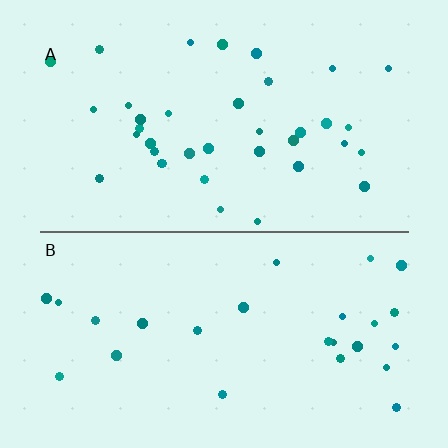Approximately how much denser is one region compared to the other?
Approximately 1.5× — region A over region B.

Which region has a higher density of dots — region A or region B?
A (the top).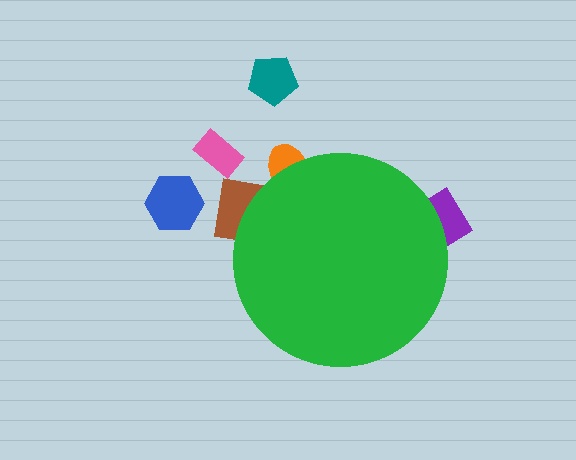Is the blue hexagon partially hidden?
No, the blue hexagon is fully visible.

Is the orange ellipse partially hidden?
Yes, the orange ellipse is partially hidden behind the green circle.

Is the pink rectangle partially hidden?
No, the pink rectangle is fully visible.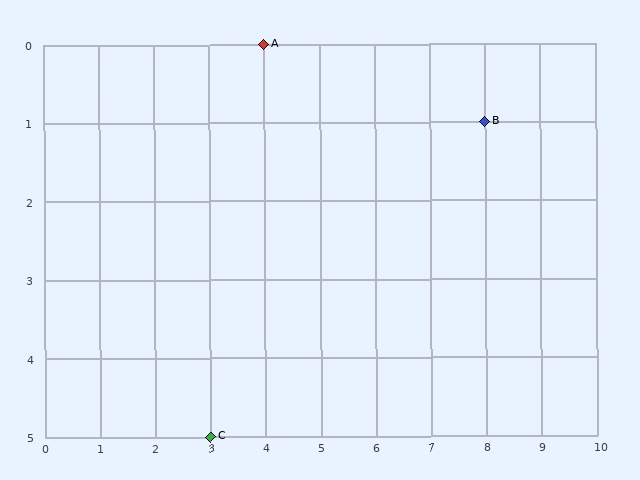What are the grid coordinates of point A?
Point A is at grid coordinates (4, 0).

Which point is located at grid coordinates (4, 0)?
Point A is at (4, 0).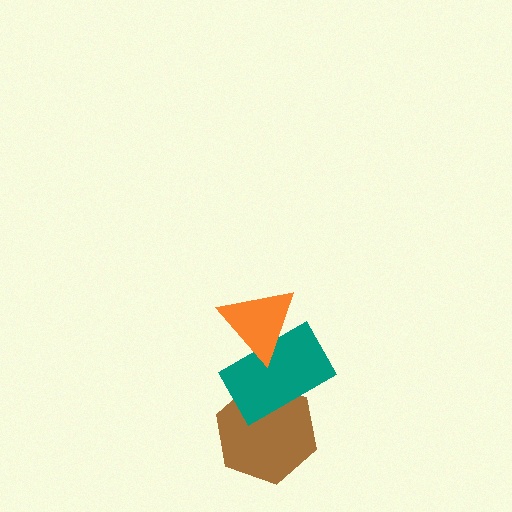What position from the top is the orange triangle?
The orange triangle is 1st from the top.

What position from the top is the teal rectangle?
The teal rectangle is 2nd from the top.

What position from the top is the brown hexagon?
The brown hexagon is 3rd from the top.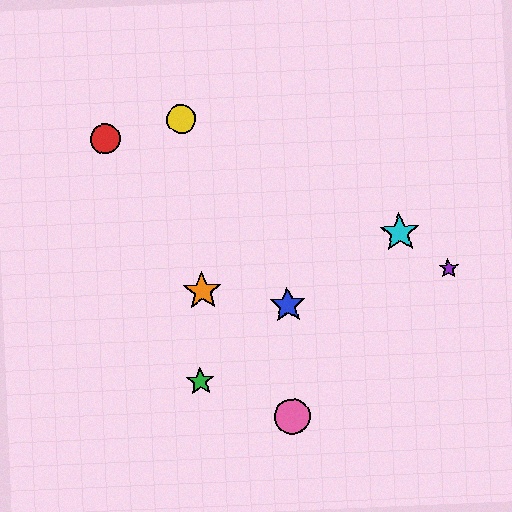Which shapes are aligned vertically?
The blue star, the pink circle are aligned vertically.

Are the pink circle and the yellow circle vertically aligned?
No, the pink circle is at x≈292 and the yellow circle is at x≈182.